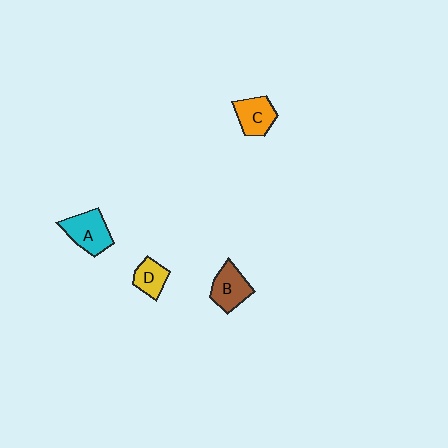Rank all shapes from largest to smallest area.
From largest to smallest: A (cyan), B (brown), C (orange), D (yellow).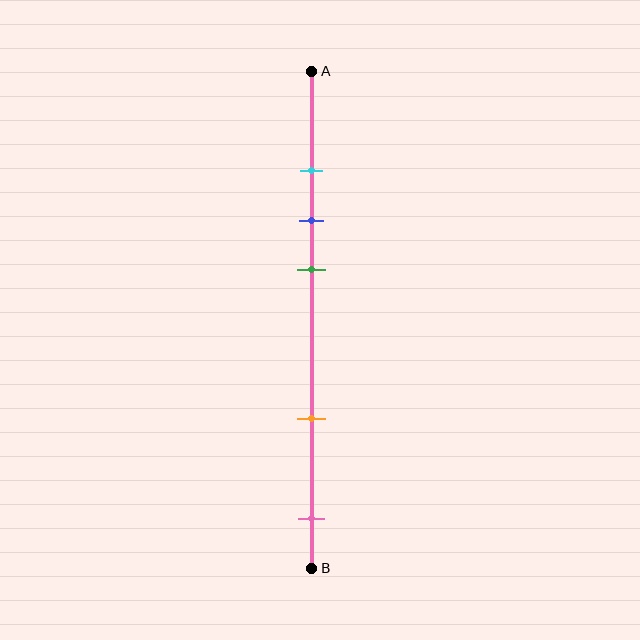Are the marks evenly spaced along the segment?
No, the marks are not evenly spaced.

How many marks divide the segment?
There are 5 marks dividing the segment.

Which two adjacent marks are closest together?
The cyan and blue marks are the closest adjacent pair.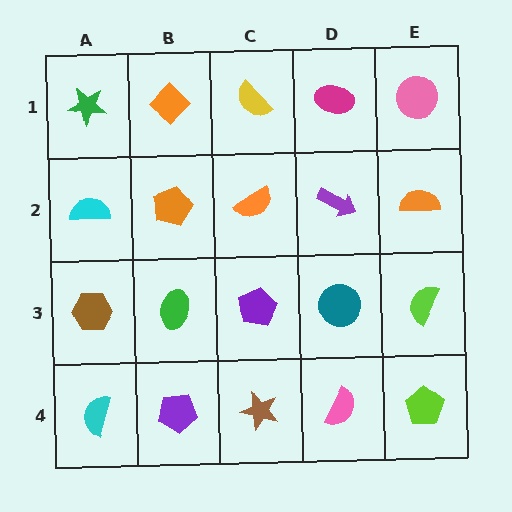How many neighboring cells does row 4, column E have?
2.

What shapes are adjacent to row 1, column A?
A cyan semicircle (row 2, column A), an orange diamond (row 1, column B).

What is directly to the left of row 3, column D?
A purple pentagon.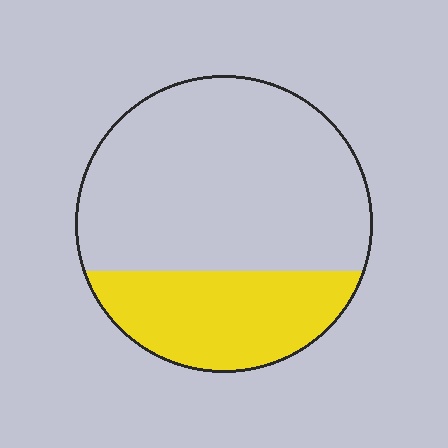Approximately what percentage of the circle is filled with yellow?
Approximately 30%.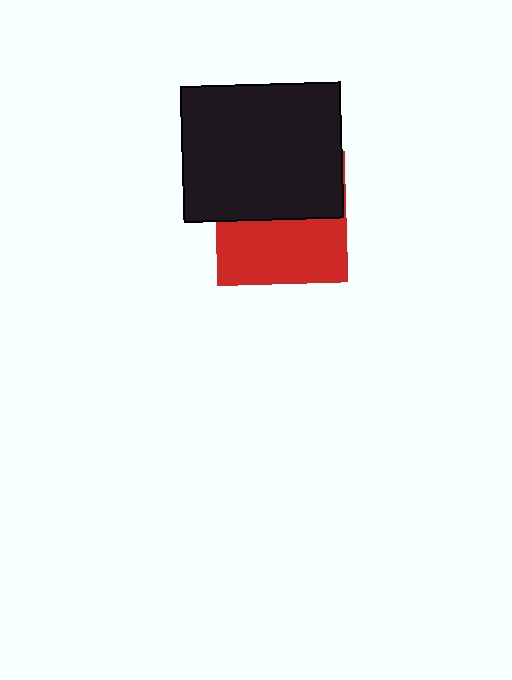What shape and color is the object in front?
The object in front is a black rectangle.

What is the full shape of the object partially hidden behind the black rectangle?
The partially hidden object is a red square.